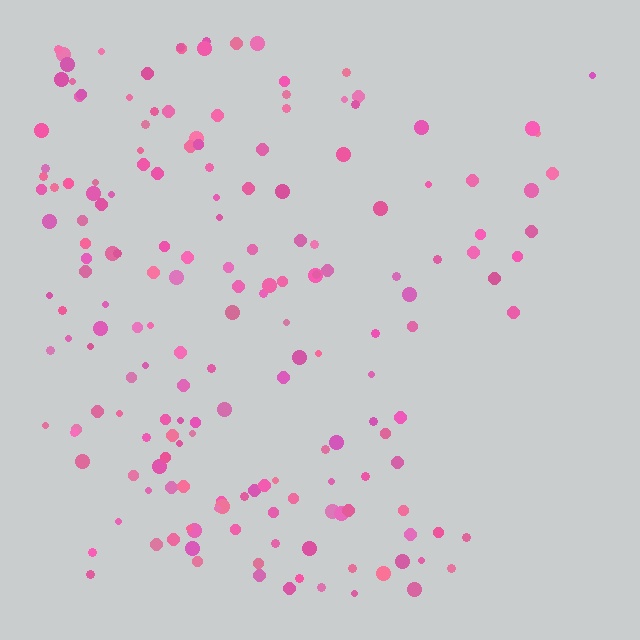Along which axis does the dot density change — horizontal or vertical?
Horizontal.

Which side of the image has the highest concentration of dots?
The left.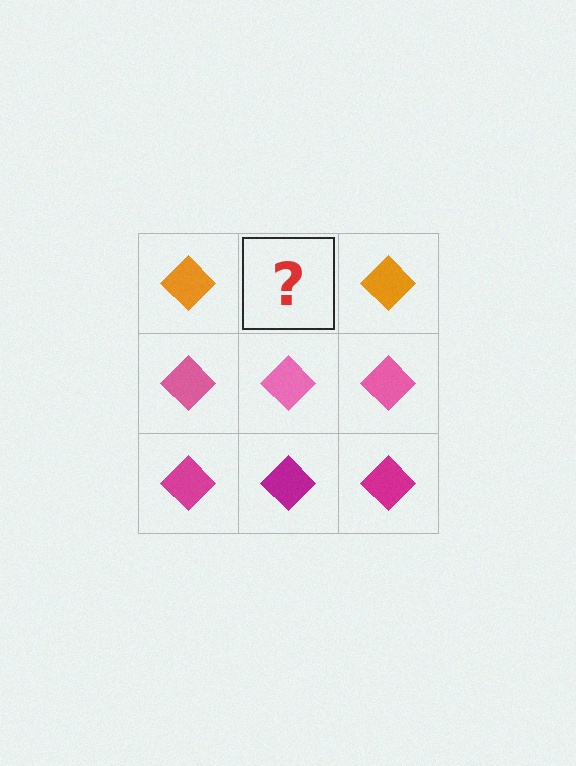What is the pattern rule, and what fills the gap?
The rule is that each row has a consistent color. The gap should be filled with an orange diamond.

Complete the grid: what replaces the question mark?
The question mark should be replaced with an orange diamond.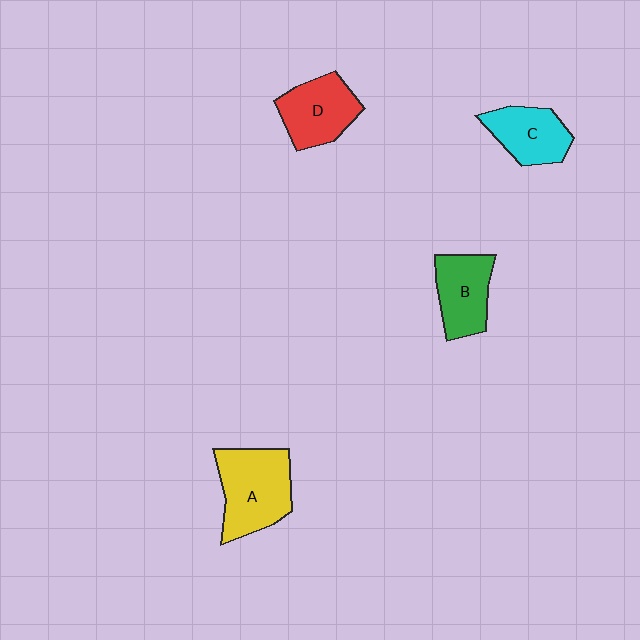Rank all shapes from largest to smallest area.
From largest to smallest: A (yellow), D (red), B (green), C (cyan).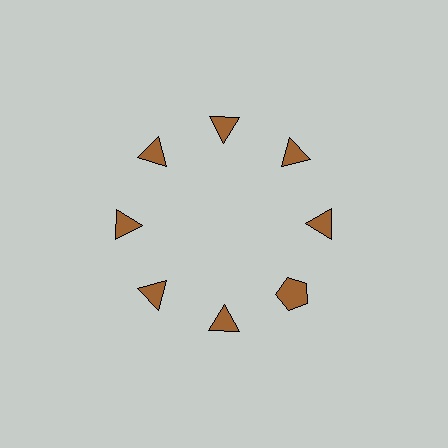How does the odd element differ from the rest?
It has a different shape: pentagon instead of triangle.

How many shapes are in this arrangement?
There are 8 shapes arranged in a ring pattern.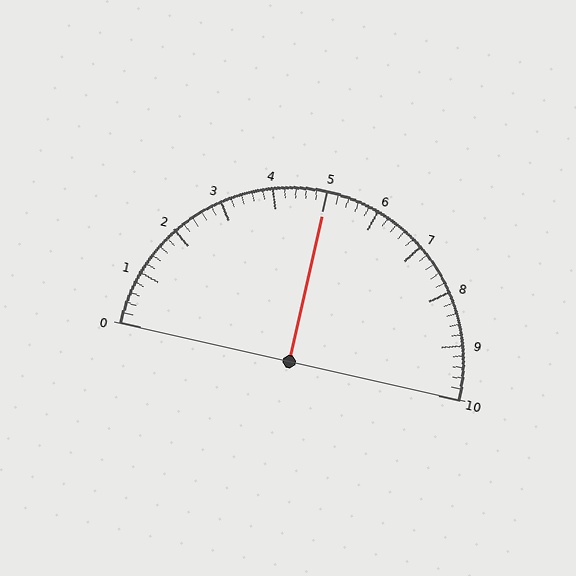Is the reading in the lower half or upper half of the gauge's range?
The reading is in the upper half of the range (0 to 10).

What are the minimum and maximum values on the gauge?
The gauge ranges from 0 to 10.